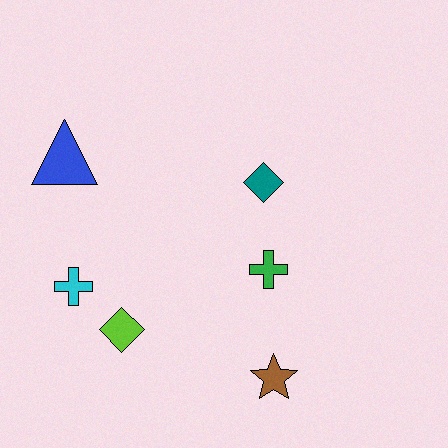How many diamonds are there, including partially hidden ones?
There are 2 diamonds.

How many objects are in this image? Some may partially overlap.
There are 6 objects.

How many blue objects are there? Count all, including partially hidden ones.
There is 1 blue object.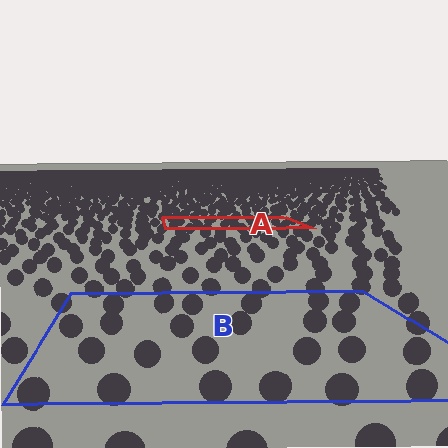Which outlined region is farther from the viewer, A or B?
Region A is farther from the viewer — the texture elements inside it appear smaller and more densely packed.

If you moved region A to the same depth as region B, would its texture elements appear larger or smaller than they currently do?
They would appear larger. At a closer depth, the same texture elements are projected at a bigger on-screen size.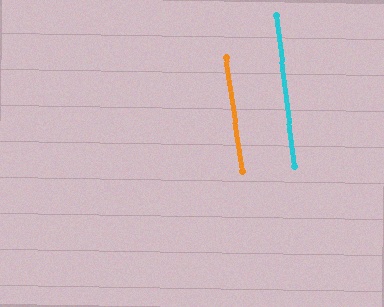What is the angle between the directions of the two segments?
Approximately 2 degrees.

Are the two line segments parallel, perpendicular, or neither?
Parallel — their directions differ by only 1.7°.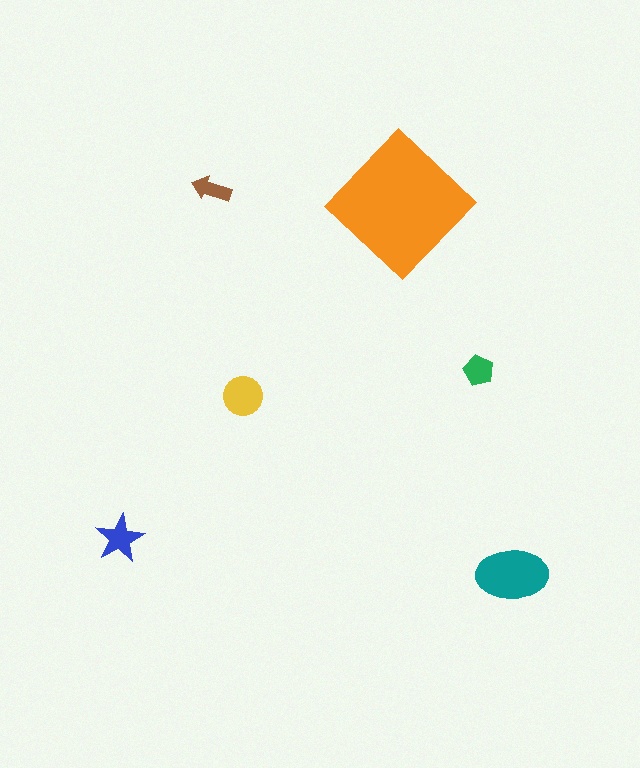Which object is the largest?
The orange diamond.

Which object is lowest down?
The teal ellipse is bottommost.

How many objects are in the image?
There are 6 objects in the image.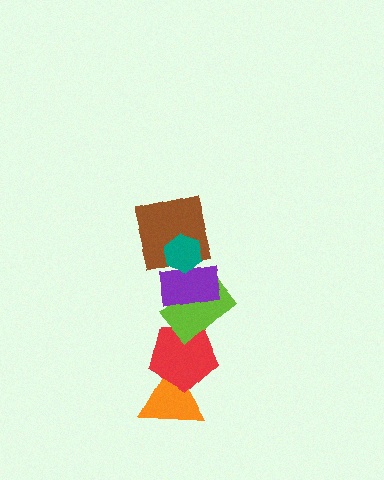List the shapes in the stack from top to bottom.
From top to bottom: the teal hexagon, the brown square, the purple rectangle, the lime rectangle, the red pentagon, the orange triangle.